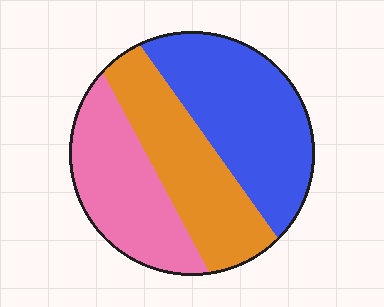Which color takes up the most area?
Blue, at roughly 40%.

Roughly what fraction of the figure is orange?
Orange covers 31% of the figure.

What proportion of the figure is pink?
Pink covers 29% of the figure.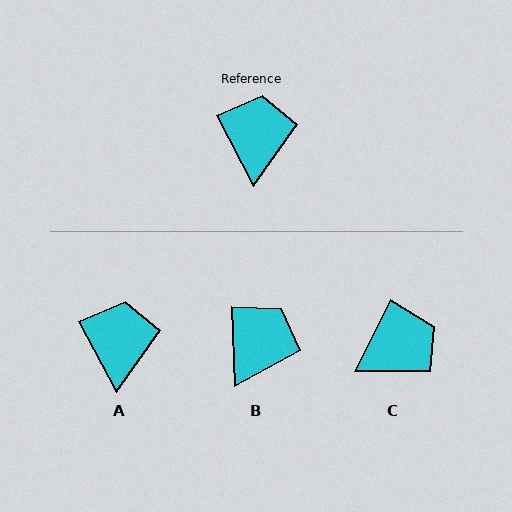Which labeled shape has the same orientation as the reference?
A.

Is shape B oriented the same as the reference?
No, it is off by about 26 degrees.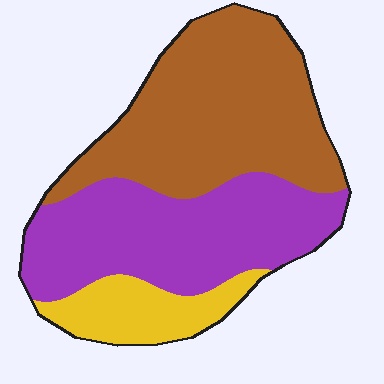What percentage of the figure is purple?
Purple takes up between a quarter and a half of the figure.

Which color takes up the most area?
Brown, at roughly 45%.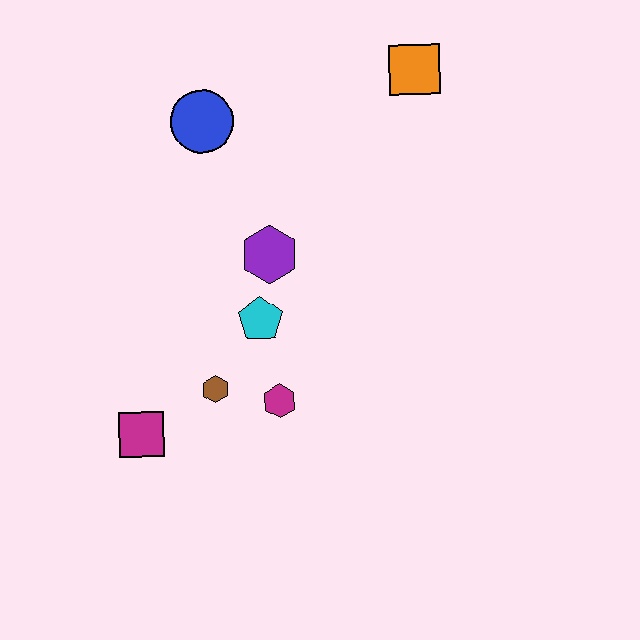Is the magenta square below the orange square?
Yes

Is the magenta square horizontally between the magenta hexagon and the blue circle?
No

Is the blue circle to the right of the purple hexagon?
No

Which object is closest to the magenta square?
The brown hexagon is closest to the magenta square.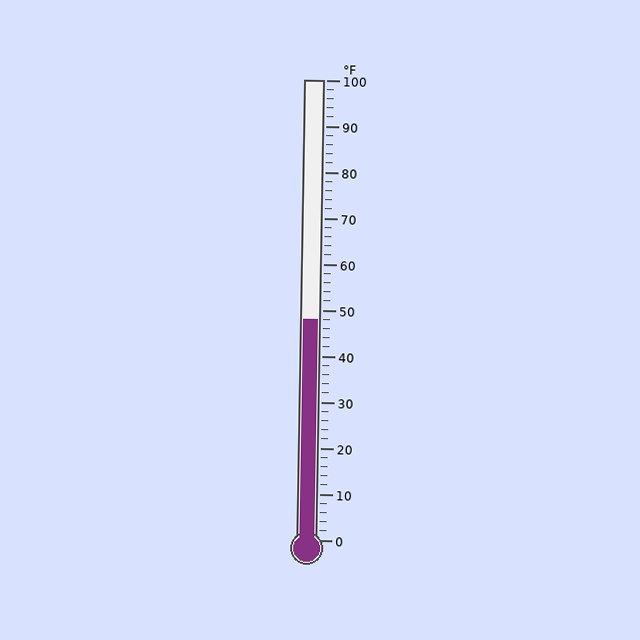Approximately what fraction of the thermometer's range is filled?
The thermometer is filled to approximately 50% of its range.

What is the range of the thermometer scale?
The thermometer scale ranges from 0°F to 100°F.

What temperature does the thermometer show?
The thermometer shows approximately 48°F.